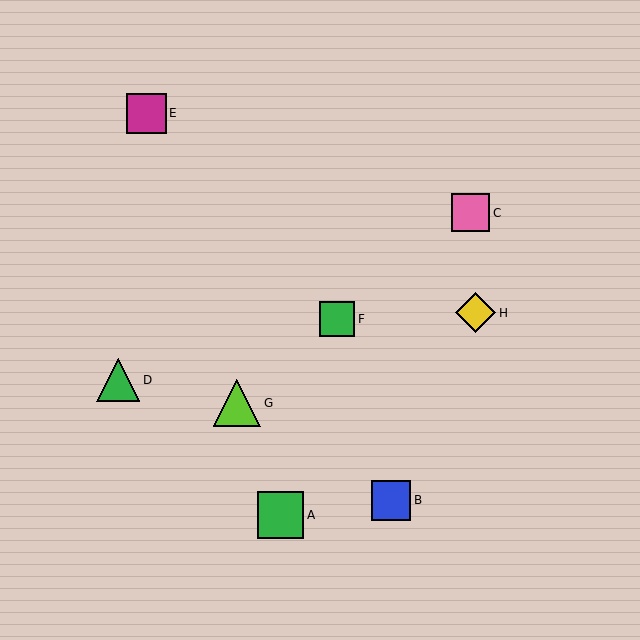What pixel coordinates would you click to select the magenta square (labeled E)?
Click at (147, 113) to select the magenta square E.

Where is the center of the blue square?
The center of the blue square is at (391, 500).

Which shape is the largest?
The lime triangle (labeled G) is the largest.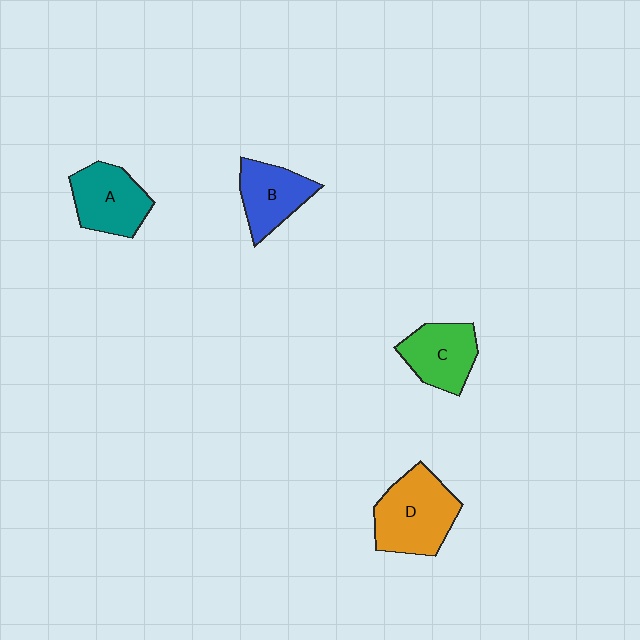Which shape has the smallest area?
Shape B (blue).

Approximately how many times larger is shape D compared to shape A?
Approximately 1.3 times.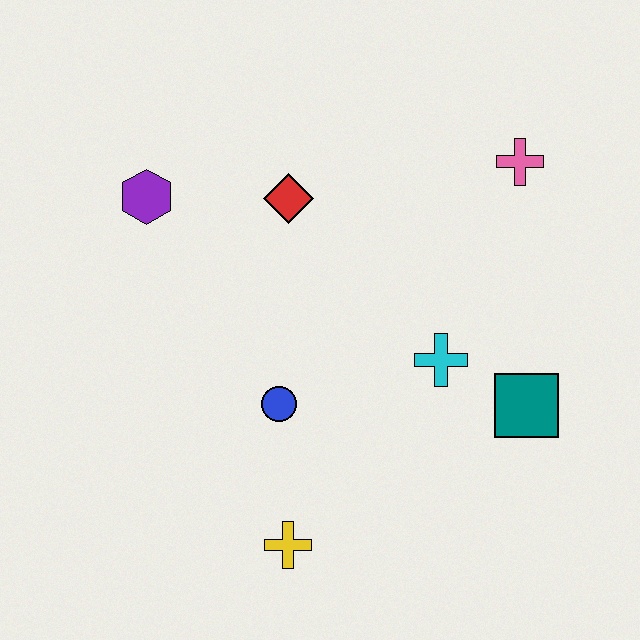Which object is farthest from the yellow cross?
The pink cross is farthest from the yellow cross.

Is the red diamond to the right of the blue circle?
Yes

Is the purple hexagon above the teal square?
Yes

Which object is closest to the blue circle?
The yellow cross is closest to the blue circle.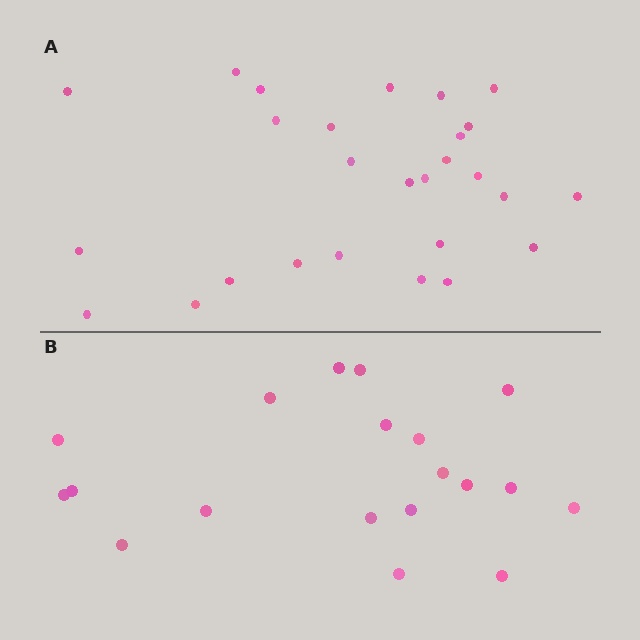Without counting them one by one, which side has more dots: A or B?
Region A (the top region) has more dots.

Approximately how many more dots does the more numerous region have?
Region A has roughly 8 or so more dots than region B.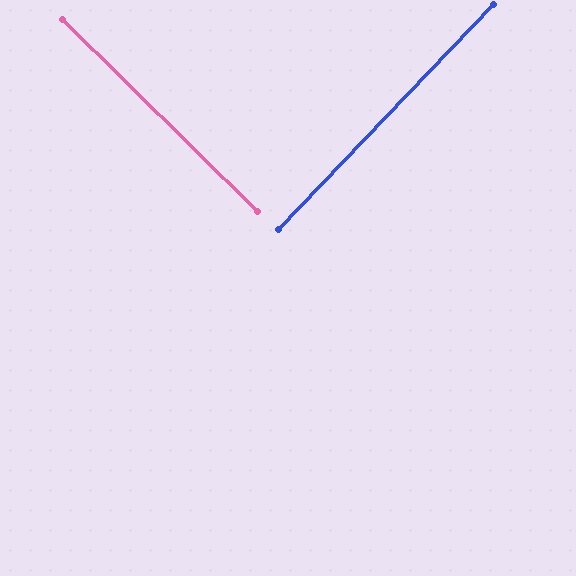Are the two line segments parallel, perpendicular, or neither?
Perpendicular — they meet at approximately 89°.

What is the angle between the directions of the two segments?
Approximately 89 degrees.